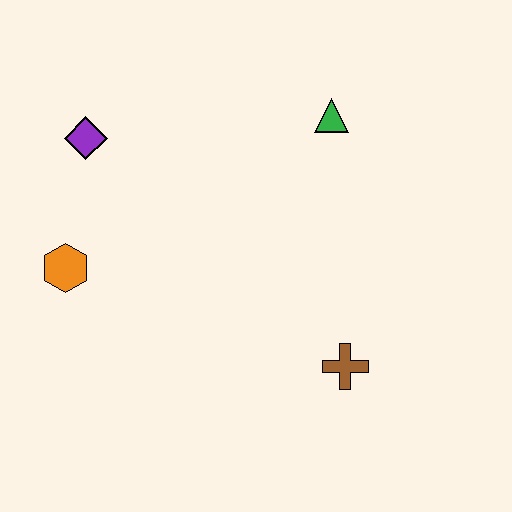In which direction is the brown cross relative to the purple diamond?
The brown cross is to the right of the purple diamond.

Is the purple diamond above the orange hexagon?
Yes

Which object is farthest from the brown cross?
The purple diamond is farthest from the brown cross.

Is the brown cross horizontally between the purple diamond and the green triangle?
No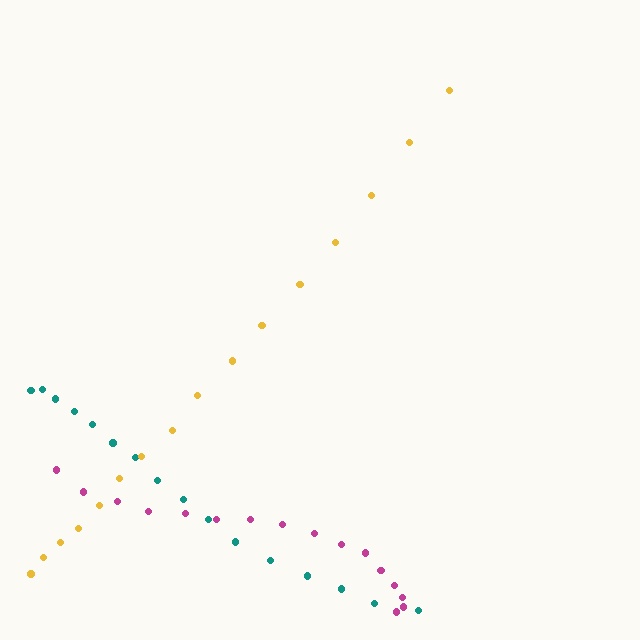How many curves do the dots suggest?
There are 3 distinct paths.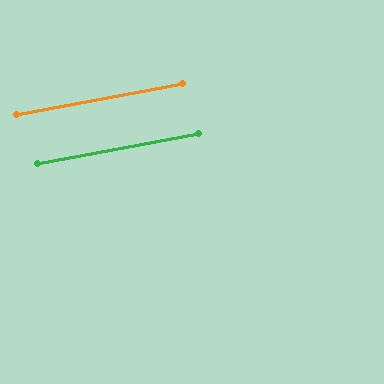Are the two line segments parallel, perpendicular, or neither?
Parallel — their directions differ by only 0.0°.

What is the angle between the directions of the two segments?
Approximately 0 degrees.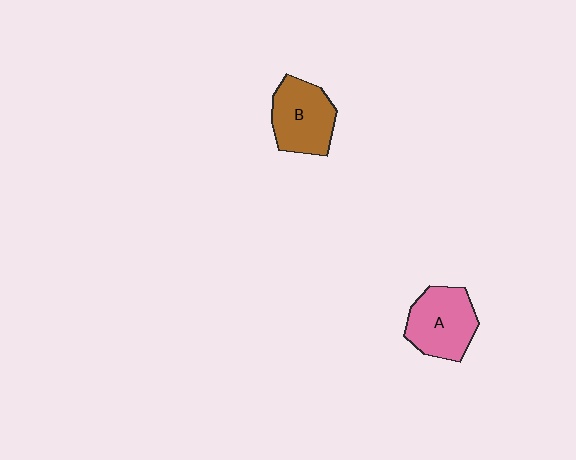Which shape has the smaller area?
Shape B (brown).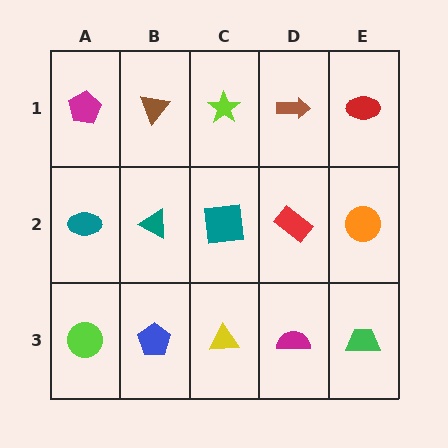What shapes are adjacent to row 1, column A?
A teal ellipse (row 2, column A), a brown triangle (row 1, column B).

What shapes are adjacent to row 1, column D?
A red rectangle (row 2, column D), a lime star (row 1, column C), a red ellipse (row 1, column E).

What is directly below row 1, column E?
An orange circle.